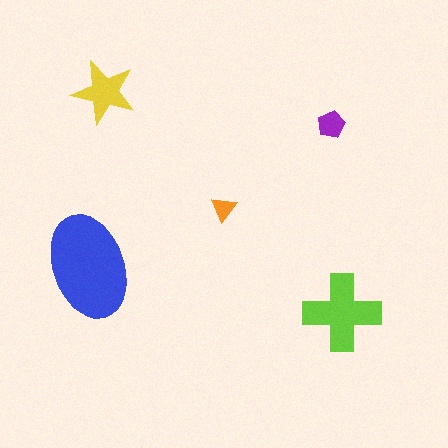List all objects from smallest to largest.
The orange triangle, the purple pentagon, the yellow star, the lime cross, the blue ellipse.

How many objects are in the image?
There are 5 objects in the image.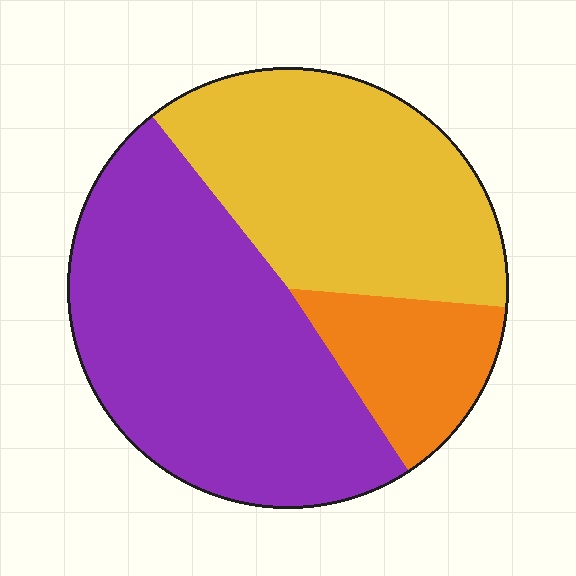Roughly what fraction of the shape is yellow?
Yellow covers about 35% of the shape.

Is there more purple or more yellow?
Purple.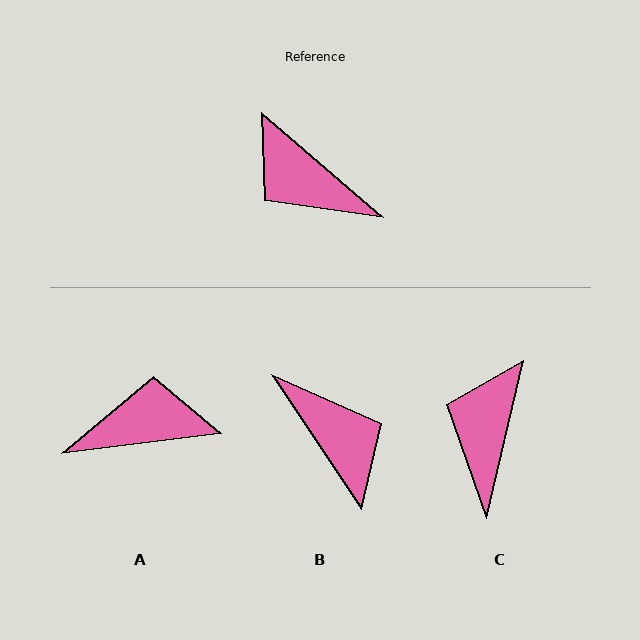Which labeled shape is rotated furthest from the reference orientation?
B, about 164 degrees away.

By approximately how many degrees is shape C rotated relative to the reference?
Approximately 63 degrees clockwise.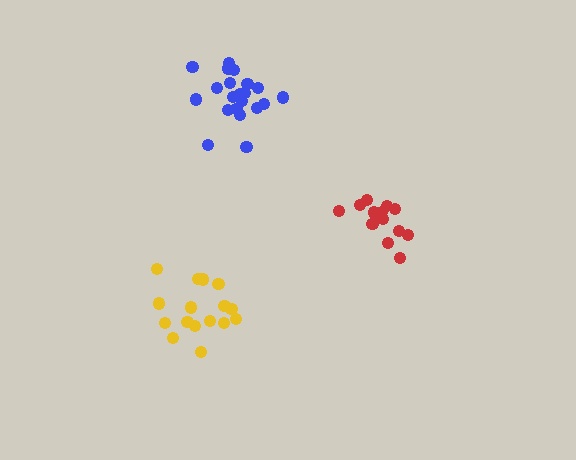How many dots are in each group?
Group 1: 16 dots, Group 2: 15 dots, Group 3: 21 dots (52 total).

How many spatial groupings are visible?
There are 3 spatial groupings.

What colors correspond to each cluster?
The clusters are colored: yellow, red, blue.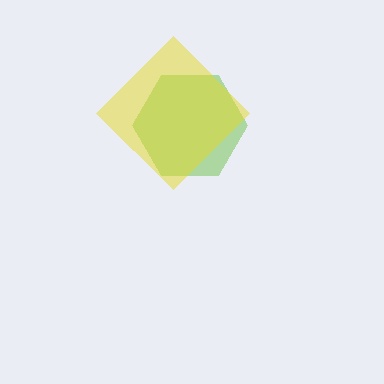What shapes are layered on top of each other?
The layered shapes are: a lime hexagon, a yellow diamond.